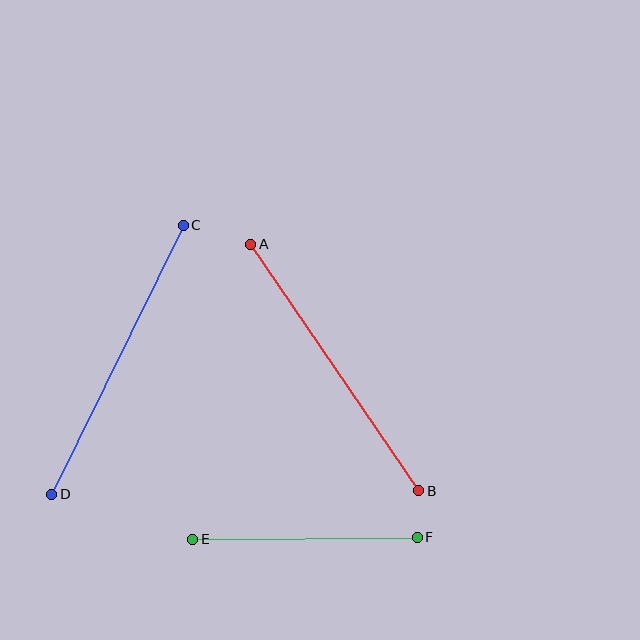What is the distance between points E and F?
The distance is approximately 224 pixels.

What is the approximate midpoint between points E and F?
The midpoint is at approximately (305, 538) pixels.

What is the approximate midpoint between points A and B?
The midpoint is at approximately (335, 367) pixels.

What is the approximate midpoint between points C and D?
The midpoint is at approximately (117, 360) pixels.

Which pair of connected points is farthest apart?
Points C and D are farthest apart.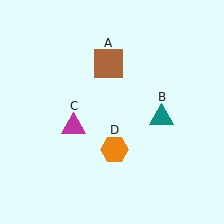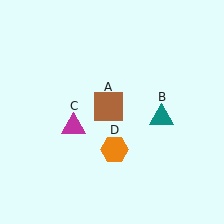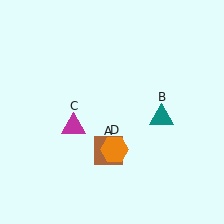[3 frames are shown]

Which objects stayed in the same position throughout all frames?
Teal triangle (object B) and magenta triangle (object C) and orange hexagon (object D) remained stationary.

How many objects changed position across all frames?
1 object changed position: brown square (object A).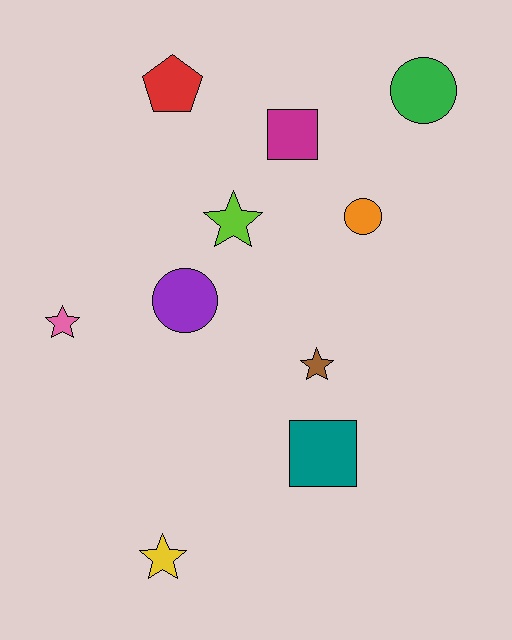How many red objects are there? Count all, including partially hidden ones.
There is 1 red object.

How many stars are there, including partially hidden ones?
There are 4 stars.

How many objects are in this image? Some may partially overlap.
There are 10 objects.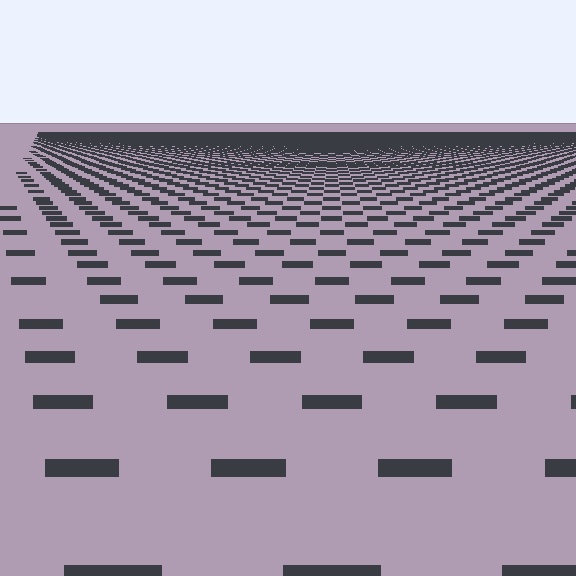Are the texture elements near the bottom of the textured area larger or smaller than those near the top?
Larger. Near the bottom, elements are closer to the viewer and appear at a bigger on-screen size.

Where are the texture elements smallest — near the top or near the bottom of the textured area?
Near the top.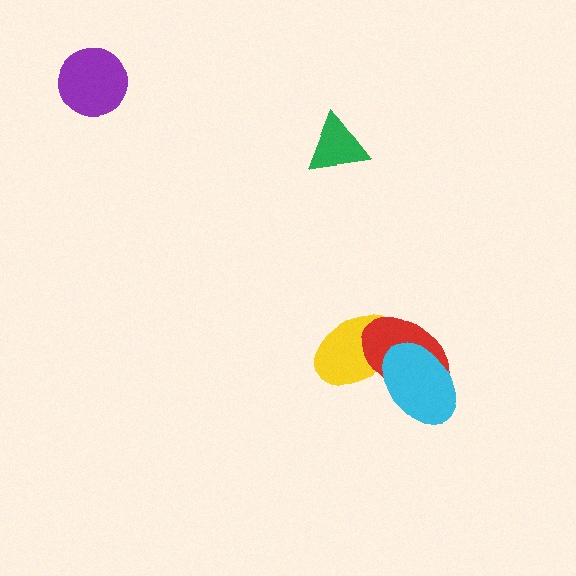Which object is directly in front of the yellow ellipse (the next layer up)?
The red ellipse is directly in front of the yellow ellipse.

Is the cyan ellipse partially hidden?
No, no other shape covers it.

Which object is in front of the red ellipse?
The cyan ellipse is in front of the red ellipse.